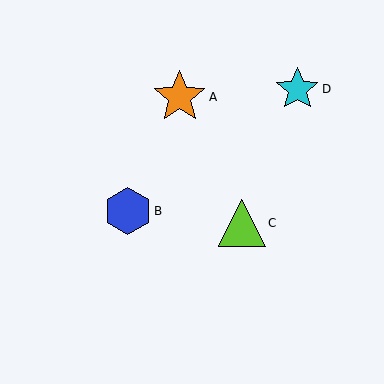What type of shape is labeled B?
Shape B is a blue hexagon.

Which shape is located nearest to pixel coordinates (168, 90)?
The orange star (labeled A) at (180, 97) is nearest to that location.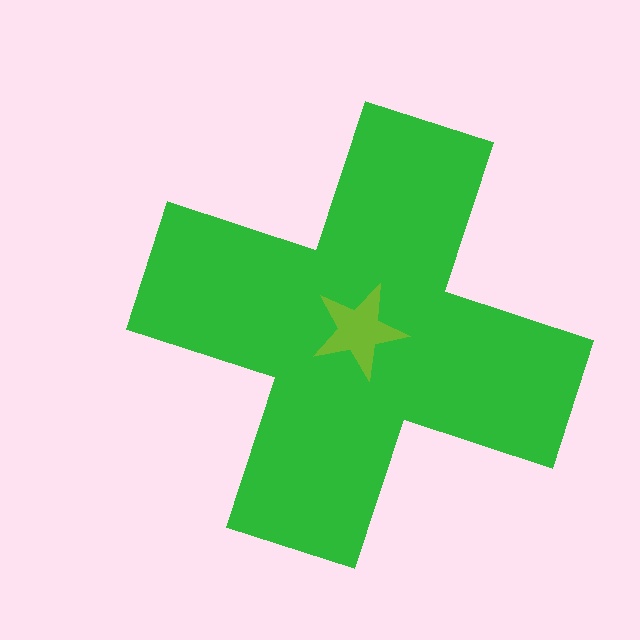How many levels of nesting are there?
2.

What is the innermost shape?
The lime star.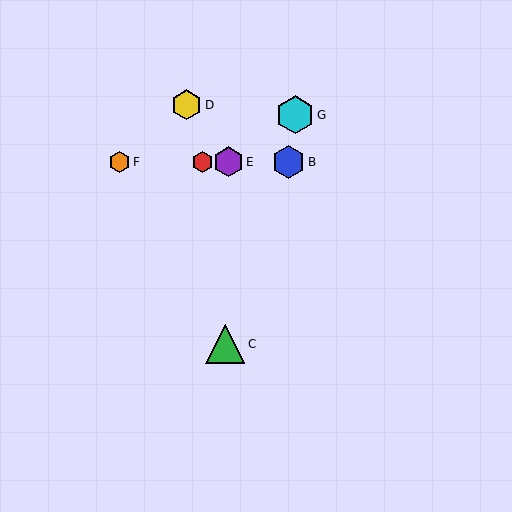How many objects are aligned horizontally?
4 objects (A, B, E, F) are aligned horizontally.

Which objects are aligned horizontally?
Objects A, B, E, F are aligned horizontally.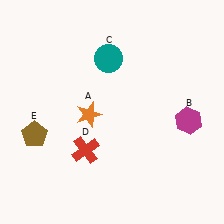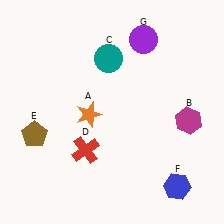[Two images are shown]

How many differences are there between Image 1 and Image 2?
There are 2 differences between the two images.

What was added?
A blue hexagon (F), a purple circle (G) were added in Image 2.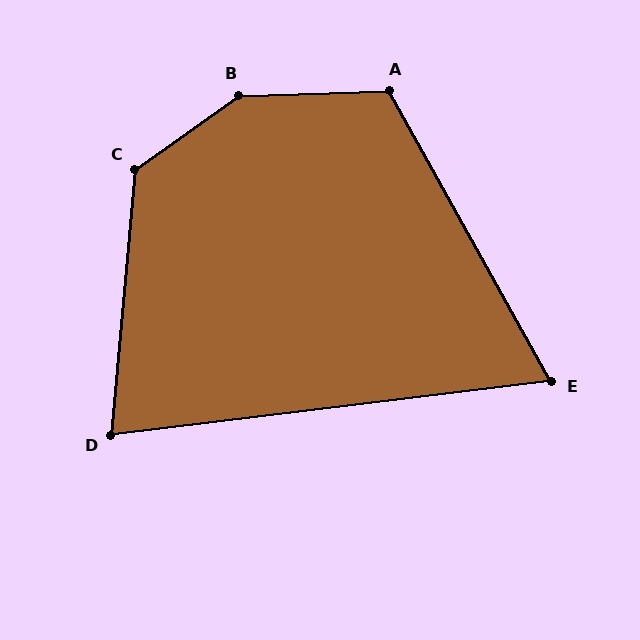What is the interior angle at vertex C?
Approximately 131 degrees (obtuse).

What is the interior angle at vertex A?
Approximately 118 degrees (obtuse).